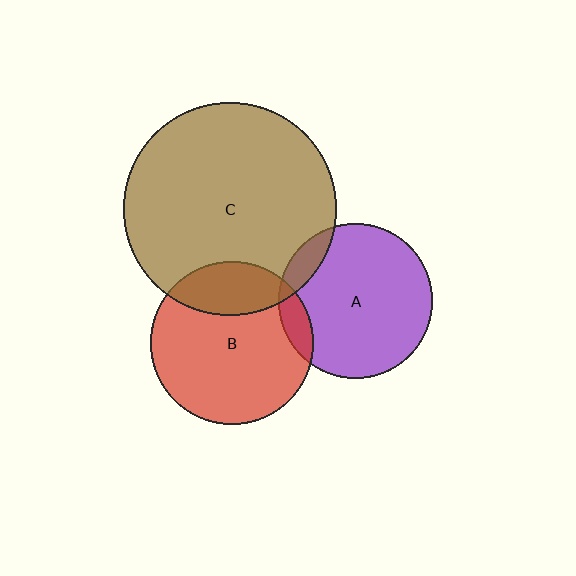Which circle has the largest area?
Circle C (brown).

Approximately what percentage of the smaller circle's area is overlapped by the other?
Approximately 10%.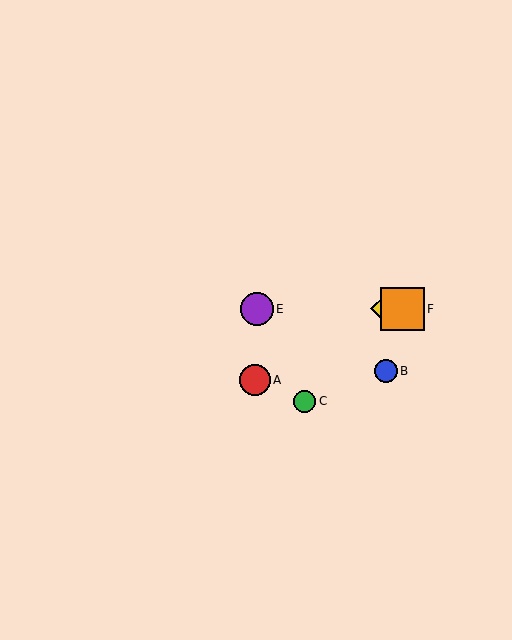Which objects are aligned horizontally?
Objects D, E, F are aligned horizontally.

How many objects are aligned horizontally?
3 objects (D, E, F) are aligned horizontally.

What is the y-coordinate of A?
Object A is at y≈380.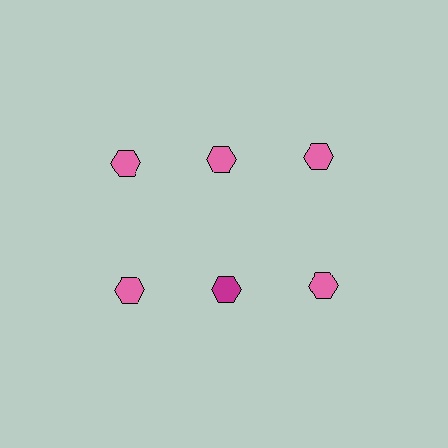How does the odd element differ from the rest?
It has a different color: magenta instead of pink.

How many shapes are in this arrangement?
There are 6 shapes arranged in a grid pattern.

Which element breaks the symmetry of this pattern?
The magenta hexagon in the second row, second from left column breaks the symmetry. All other shapes are pink hexagons.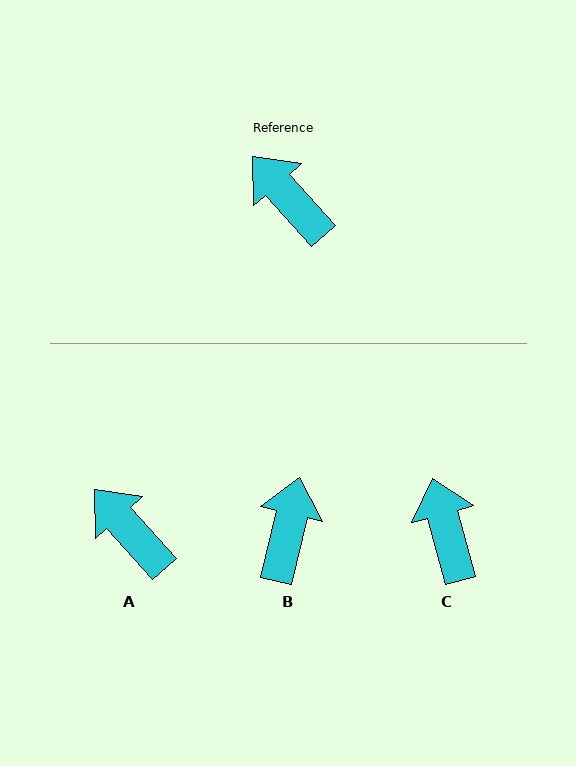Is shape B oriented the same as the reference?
No, it is off by about 54 degrees.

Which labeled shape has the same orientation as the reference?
A.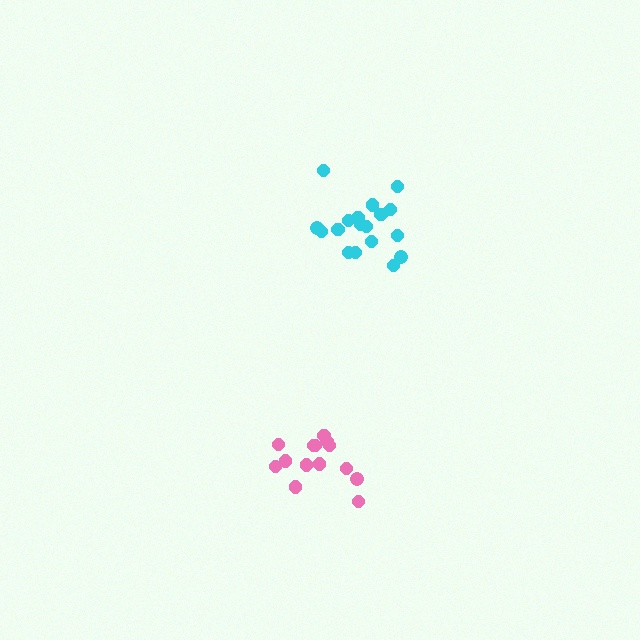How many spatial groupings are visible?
There are 2 spatial groupings.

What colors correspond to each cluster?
The clusters are colored: cyan, pink.